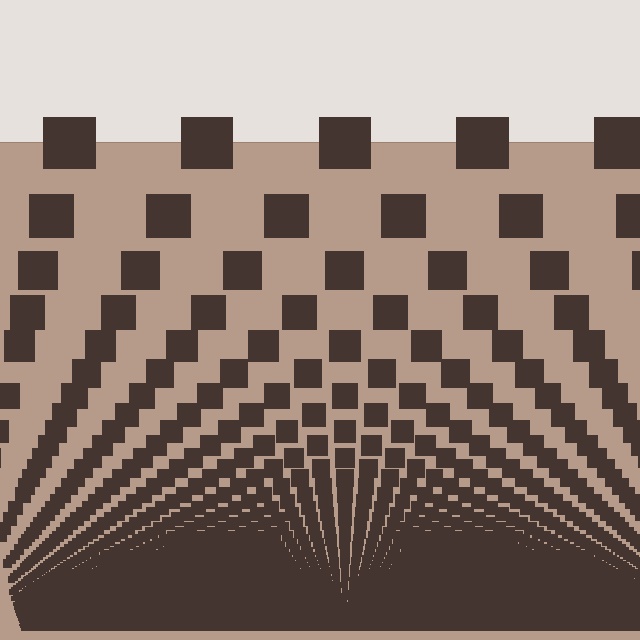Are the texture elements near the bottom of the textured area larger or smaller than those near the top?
Smaller. The gradient is inverted — elements near the bottom are smaller and denser.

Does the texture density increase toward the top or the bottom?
Density increases toward the bottom.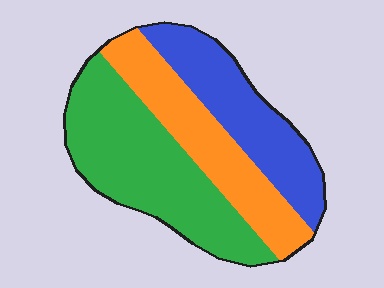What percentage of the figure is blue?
Blue covers around 30% of the figure.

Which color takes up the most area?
Green, at roughly 45%.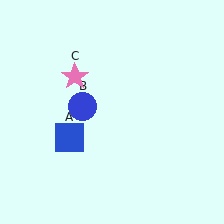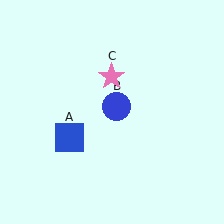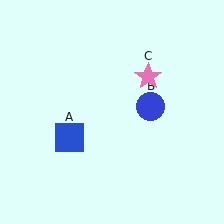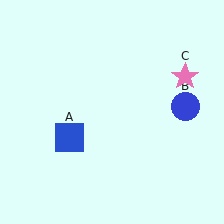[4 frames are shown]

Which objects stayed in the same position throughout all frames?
Blue square (object A) remained stationary.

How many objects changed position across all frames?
2 objects changed position: blue circle (object B), pink star (object C).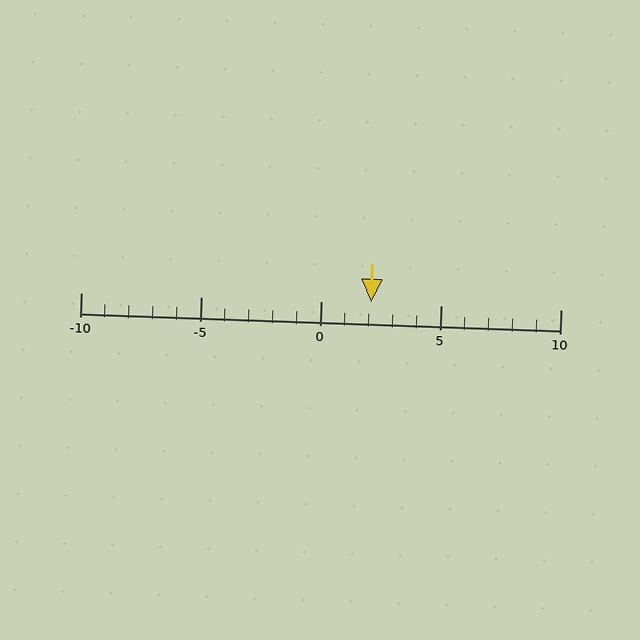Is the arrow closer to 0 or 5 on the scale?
The arrow is closer to 0.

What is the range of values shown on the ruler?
The ruler shows values from -10 to 10.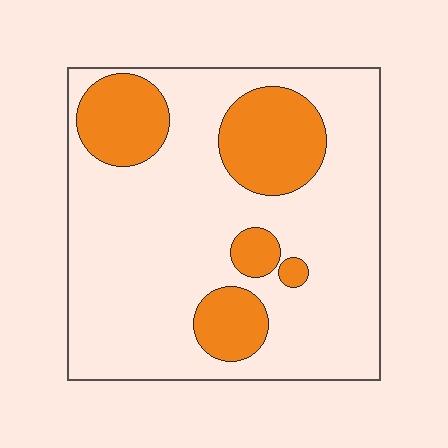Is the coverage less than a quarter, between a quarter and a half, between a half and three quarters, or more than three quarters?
Less than a quarter.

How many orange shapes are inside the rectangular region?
5.